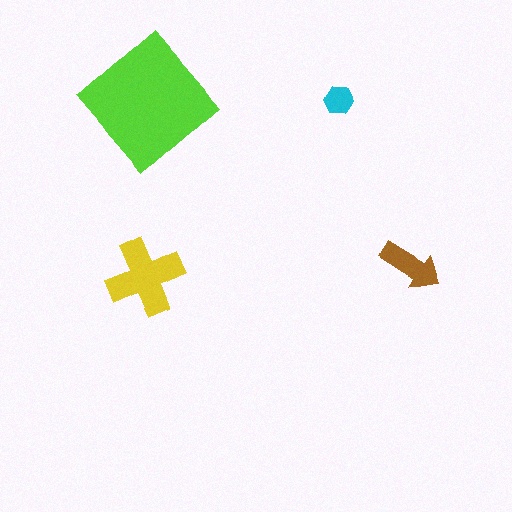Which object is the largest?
The lime diamond.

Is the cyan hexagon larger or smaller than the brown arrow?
Smaller.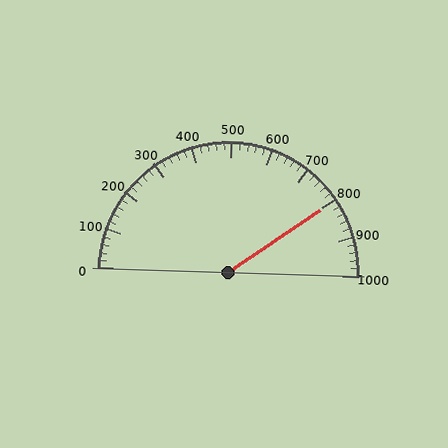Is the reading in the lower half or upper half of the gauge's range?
The reading is in the upper half of the range (0 to 1000).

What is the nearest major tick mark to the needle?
The nearest major tick mark is 800.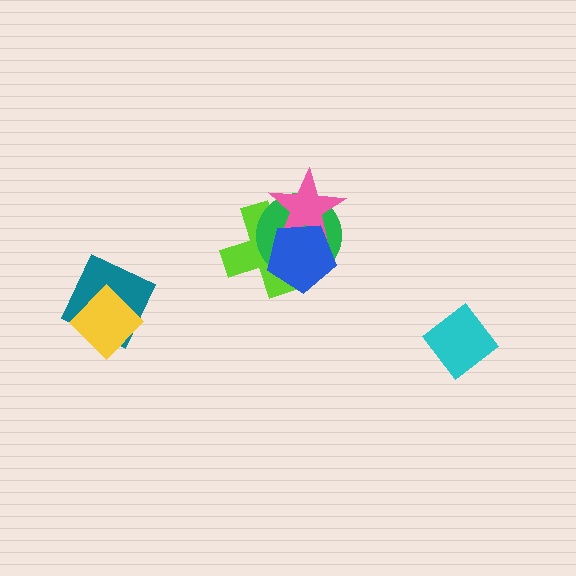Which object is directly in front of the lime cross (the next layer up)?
The green circle is directly in front of the lime cross.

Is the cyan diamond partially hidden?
No, no other shape covers it.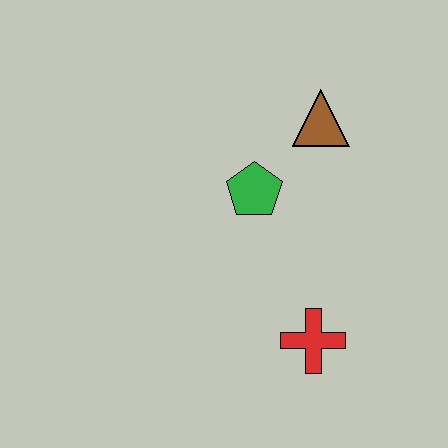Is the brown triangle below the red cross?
No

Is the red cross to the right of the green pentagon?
Yes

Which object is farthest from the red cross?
The brown triangle is farthest from the red cross.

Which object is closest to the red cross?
The green pentagon is closest to the red cross.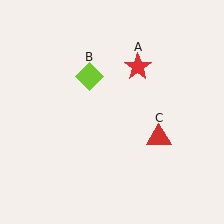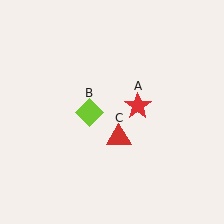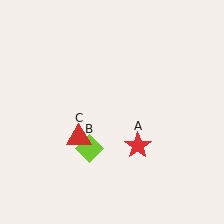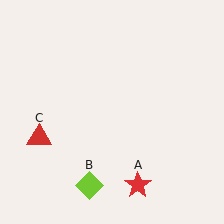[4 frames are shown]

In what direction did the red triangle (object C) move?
The red triangle (object C) moved left.